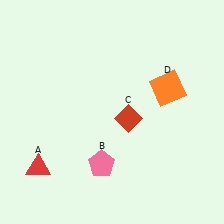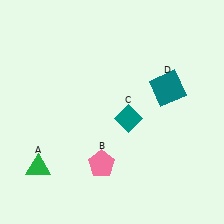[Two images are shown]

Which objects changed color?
A changed from red to green. C changed from red to teal. D changed from orange to teal.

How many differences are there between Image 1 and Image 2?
There are 3 differences between the two images.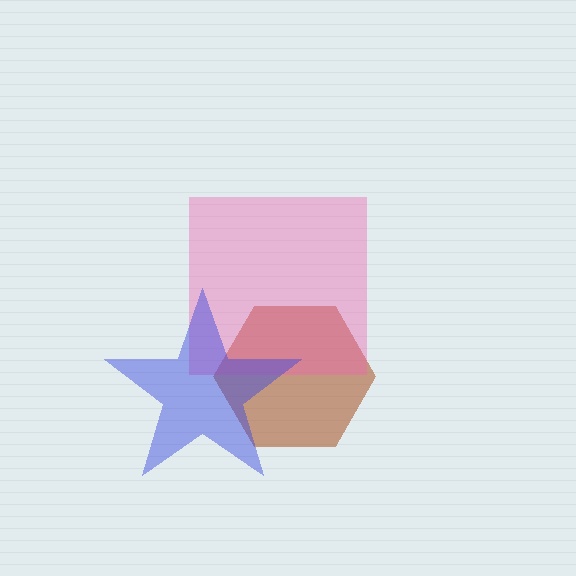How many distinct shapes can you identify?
There are 3 distinct shapes: a brown hexagon, a pink square, a blue star.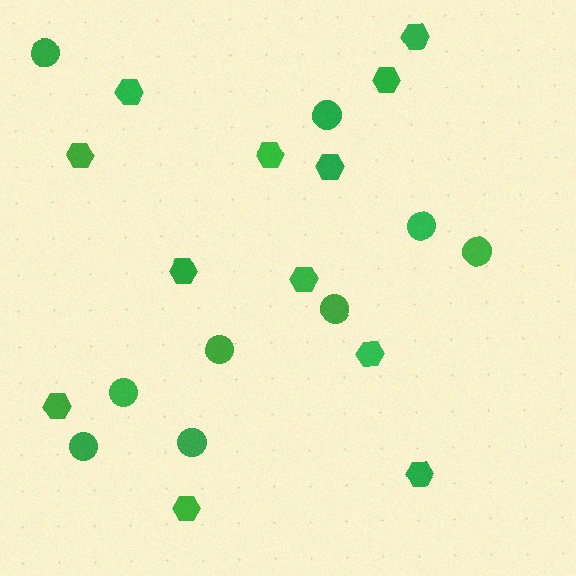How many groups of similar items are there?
There are 2 groups: one group of hexagons (12) and one group of circles (9).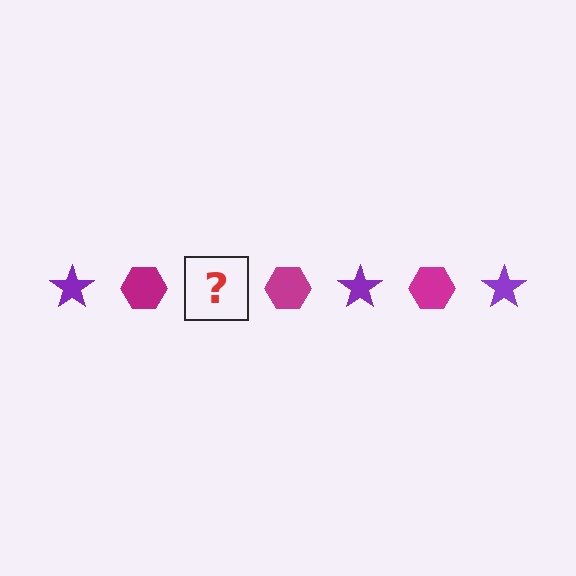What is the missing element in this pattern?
The missing element is a purple star.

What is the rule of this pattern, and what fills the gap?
The rule is that the pattern alternates between purple star and magenta hexagon. The gap should be filled with a purple star.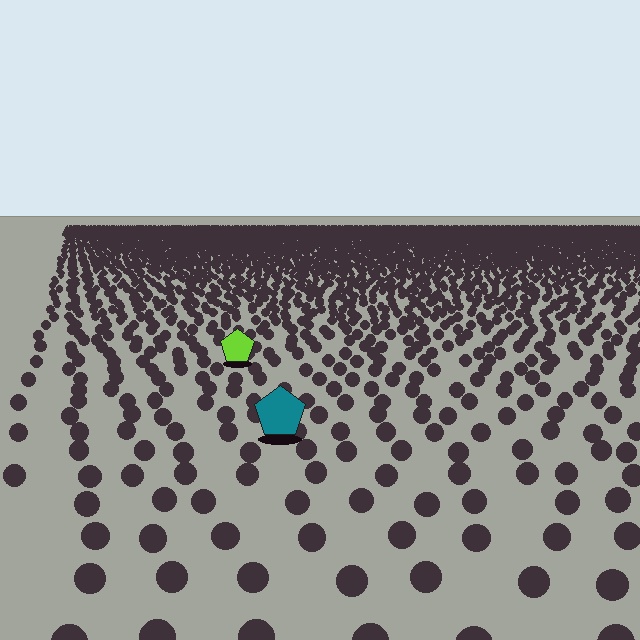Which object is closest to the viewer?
The teal pentagon is closest. The texture marks near it are larger and more spread out.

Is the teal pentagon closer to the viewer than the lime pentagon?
Yes. The teal pentagon is closer — you can tell from the texture gradient: the ground texture is coarser near it.